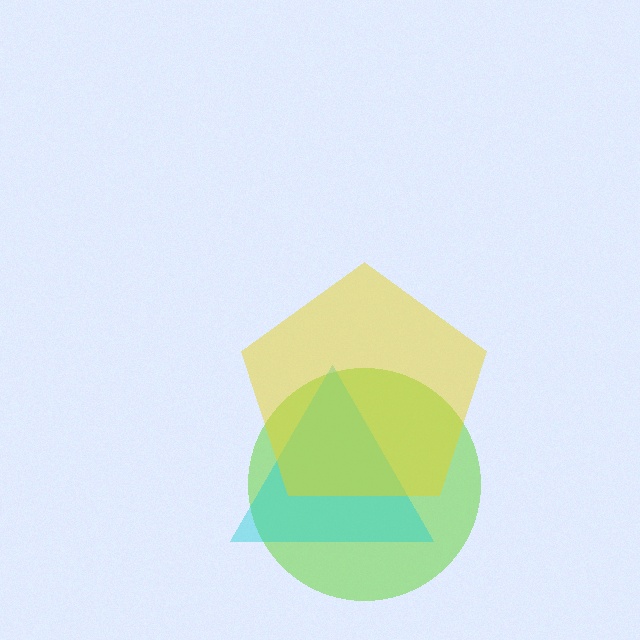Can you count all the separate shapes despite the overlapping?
Yes, there are 3 separate shapes.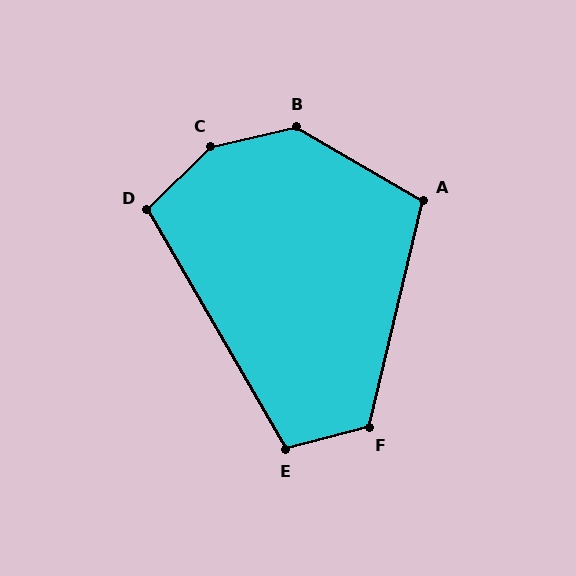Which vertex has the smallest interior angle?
D, at approximately 105 degrees.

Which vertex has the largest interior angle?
C, at approximately 148 degrees.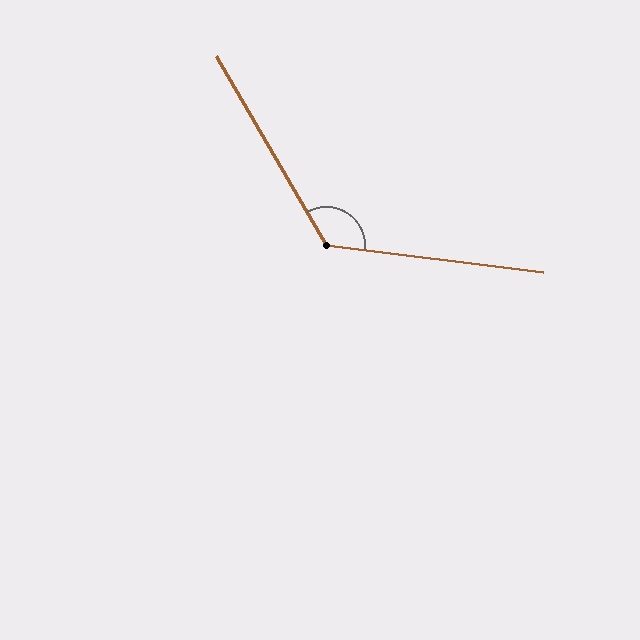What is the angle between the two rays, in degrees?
Approximately 127 degrees.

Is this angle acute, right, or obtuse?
It is obtuse.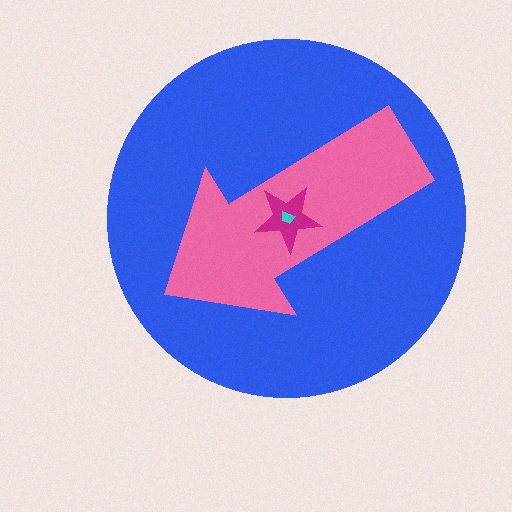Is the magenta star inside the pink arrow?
Yes.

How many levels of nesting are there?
4.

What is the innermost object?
The cyan trapezoid.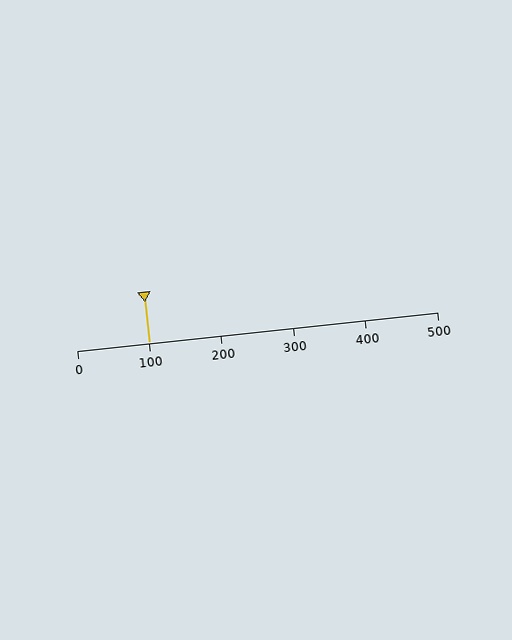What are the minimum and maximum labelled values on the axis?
The axis runs from 0 to 500.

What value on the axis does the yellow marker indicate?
The marker indicates approximately 100.